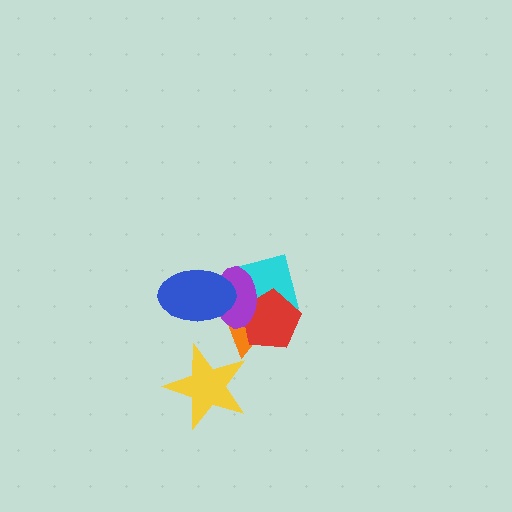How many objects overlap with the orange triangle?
4 objects overlap with the orange triangle.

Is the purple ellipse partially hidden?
Yes, it is partially covered by another shape.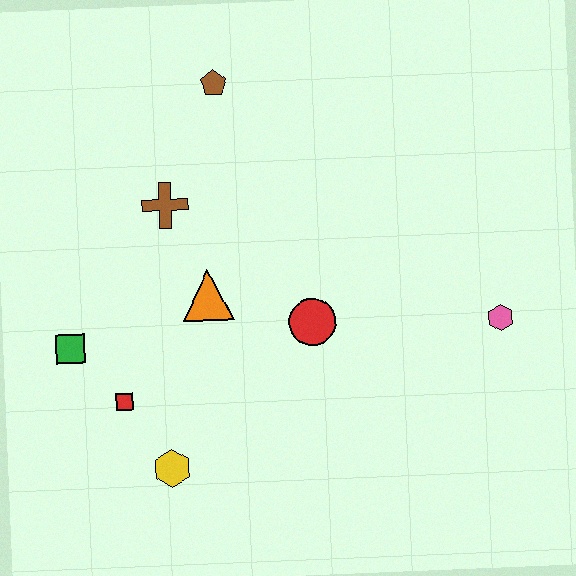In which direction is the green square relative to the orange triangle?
The green square is to the left of the orange triangle.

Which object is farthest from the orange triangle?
The pink hexagon is farthest from the orange triangle.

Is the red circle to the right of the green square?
Yes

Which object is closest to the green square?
The red square is closest to the green square.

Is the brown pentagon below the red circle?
No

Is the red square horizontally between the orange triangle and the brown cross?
No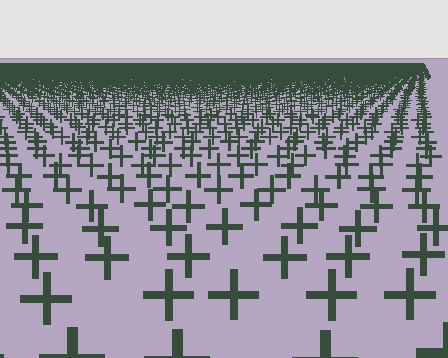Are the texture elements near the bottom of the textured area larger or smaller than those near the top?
Larger. Near the bottom, elements are closer to the viewer and appear at a bigger on-screen size.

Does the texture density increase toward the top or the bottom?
Density increases toward the top.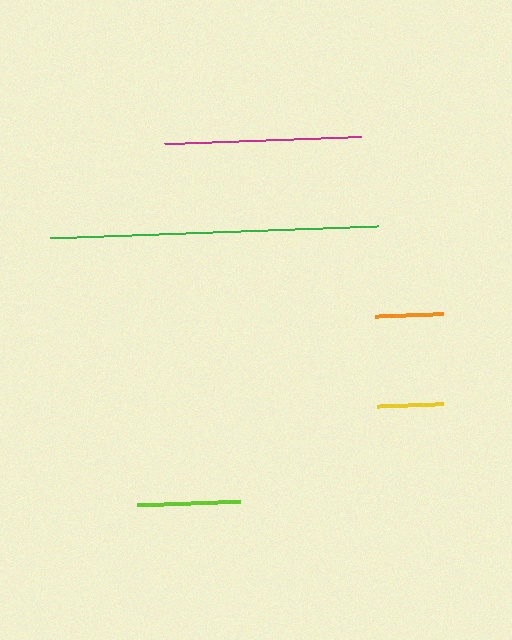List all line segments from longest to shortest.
From longest to shortest: green, magenta, lime, orange, yellow.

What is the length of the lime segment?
The lime segment is approximately 103 pixels long.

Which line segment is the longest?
The green line is the longest at approximately 328 pixels.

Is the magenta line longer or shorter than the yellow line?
The magenta line is longer than the yellow line.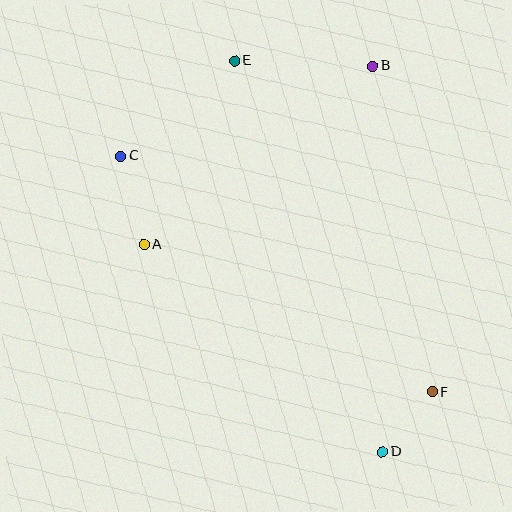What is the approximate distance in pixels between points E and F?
The distance between E and F is approximately 385 pixels.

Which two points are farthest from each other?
Points D and E are farthest from each other.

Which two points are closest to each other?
Points D and F are closest to each other.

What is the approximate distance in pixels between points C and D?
The distance between C and D is approximately 395 pixels.